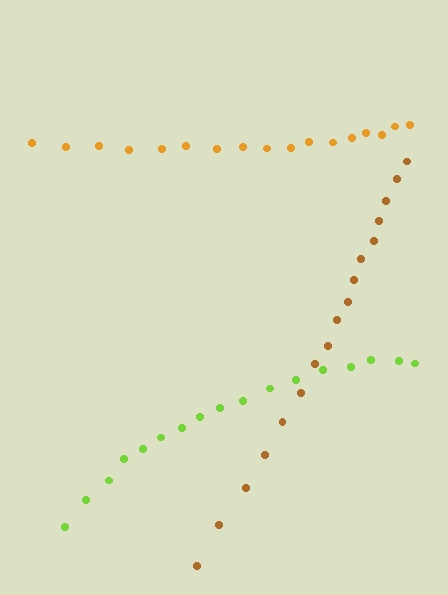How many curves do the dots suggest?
There are 3 distinct paths.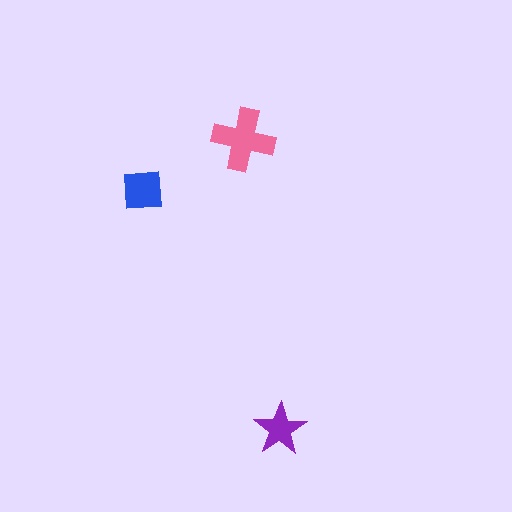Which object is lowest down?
The purple star is bottommost.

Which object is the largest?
The pink cross.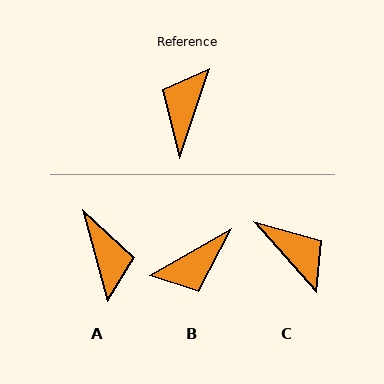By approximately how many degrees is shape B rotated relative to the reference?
Approximately 138 degrees counter-clockwise.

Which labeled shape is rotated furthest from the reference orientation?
A, about 146 degrees away.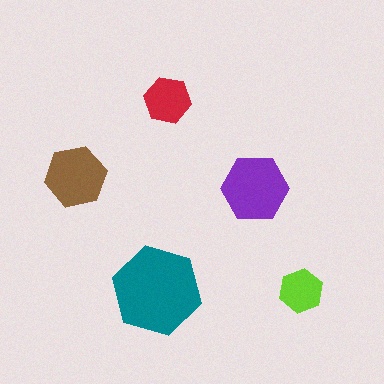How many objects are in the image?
There are 5 objects in the image.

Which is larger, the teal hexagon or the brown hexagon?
The teal one.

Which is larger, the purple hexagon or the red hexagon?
The purple one.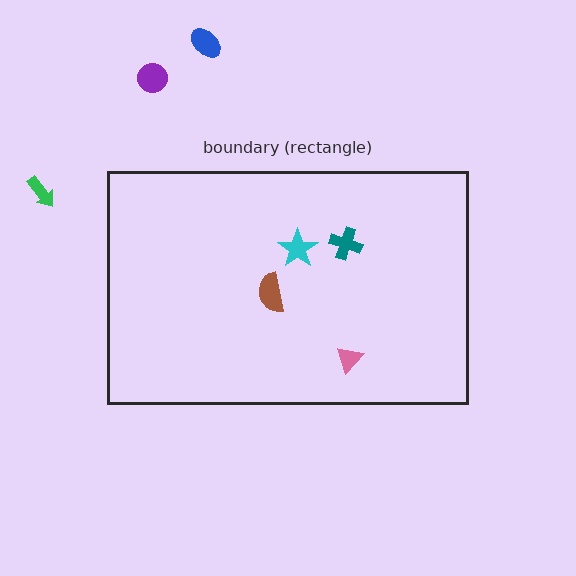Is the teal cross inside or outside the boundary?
Inside.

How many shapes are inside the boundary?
4 inside, 3 outside.